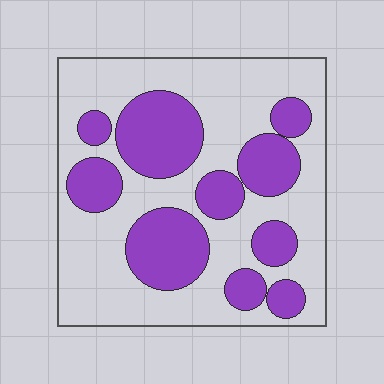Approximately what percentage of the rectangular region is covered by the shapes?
Approximately 35%.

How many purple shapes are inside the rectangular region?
10.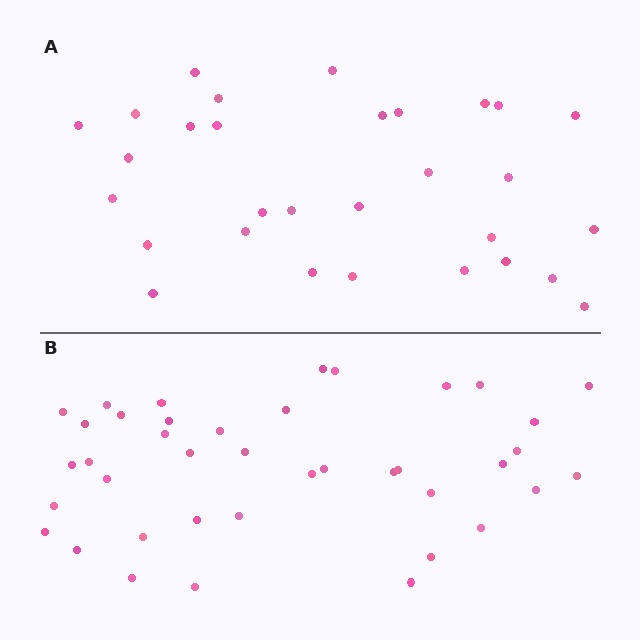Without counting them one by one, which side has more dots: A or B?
Region B (the bottom region) has more dots.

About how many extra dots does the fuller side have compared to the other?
Region B has roughly 10 or so more dots than region A.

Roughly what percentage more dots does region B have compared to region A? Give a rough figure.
About 35% more.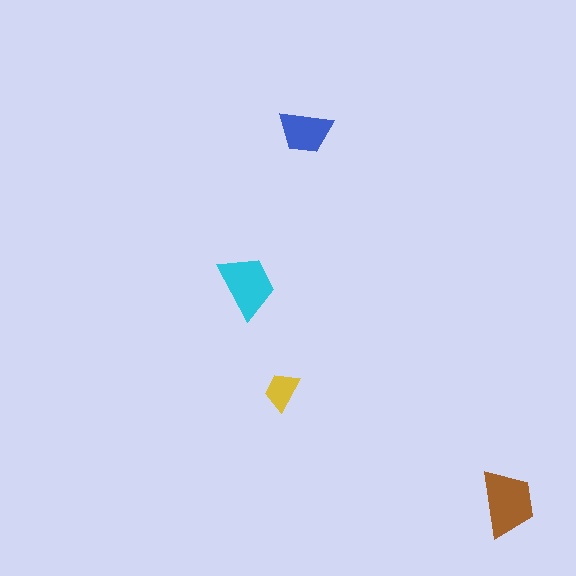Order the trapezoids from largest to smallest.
the brown one, the cyan one, the blue one, the yellow one.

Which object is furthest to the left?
The cyan trapezoid is leftmost.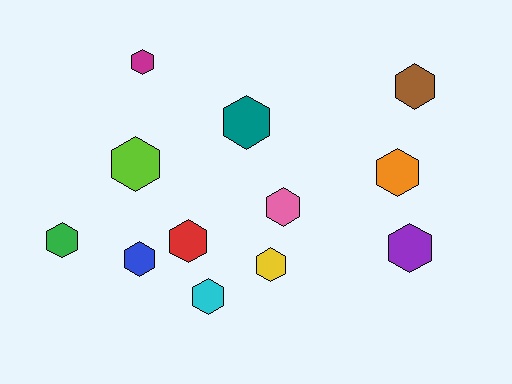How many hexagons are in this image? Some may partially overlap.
There are 12 hexagons.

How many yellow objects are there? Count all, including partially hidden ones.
There is 1 yellow object.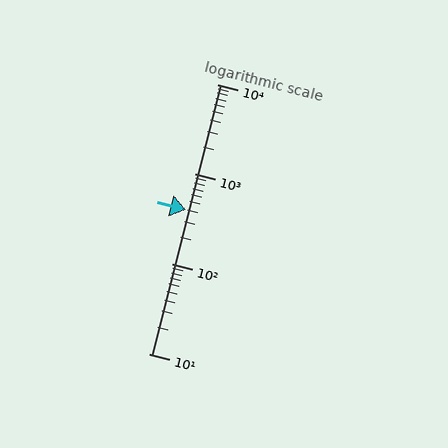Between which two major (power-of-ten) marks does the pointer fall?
The pointer is between 100 and 1000.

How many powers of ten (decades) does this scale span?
The scale spans 3 decades, from 10 to 10000.